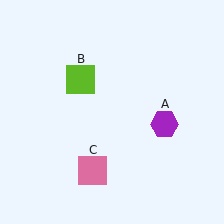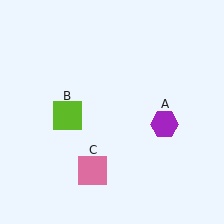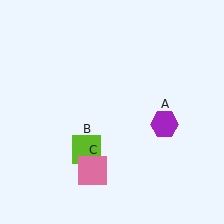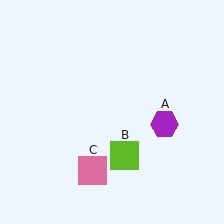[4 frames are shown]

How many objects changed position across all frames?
1 object changed position: lime square (object B).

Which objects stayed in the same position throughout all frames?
Purple hexagon (object A) and pink square (object C) remained stationary.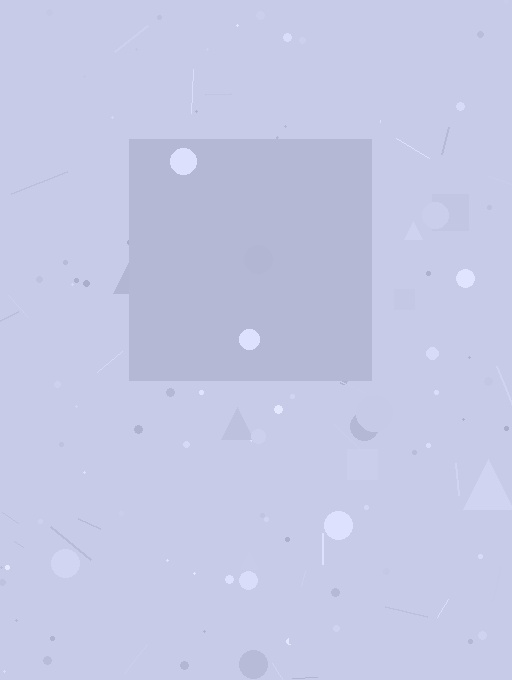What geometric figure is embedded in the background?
A square is embedded in the background.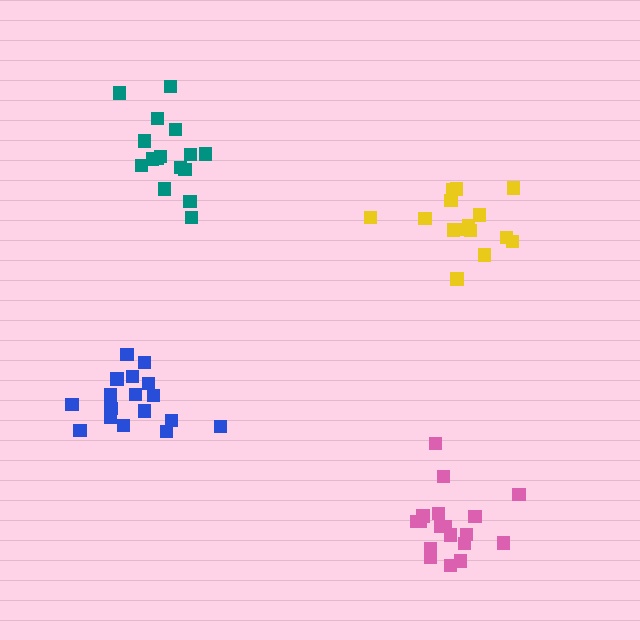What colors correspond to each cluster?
The clusters are colored: yellow, pink, teal, blue.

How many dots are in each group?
Group 1: 15 dots, Group 2: 18 dots, Group 3: 16 dots, Group 4: 17 dots (66 total).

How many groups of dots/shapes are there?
There are 4 groups.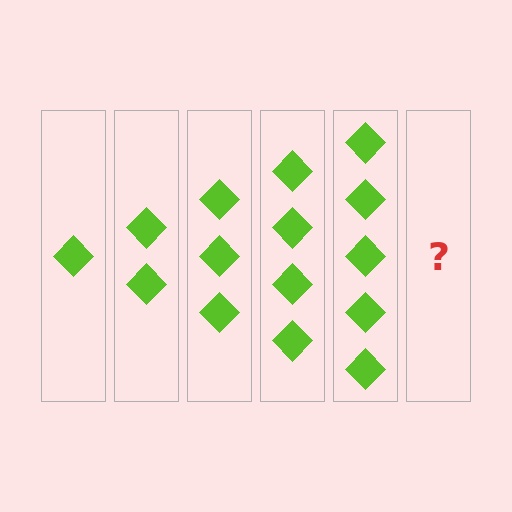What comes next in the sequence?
The next element should be 6 diamonds.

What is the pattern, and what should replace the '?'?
The pattern is that each step adds one more diamond. The '?' should be 6 diamonds.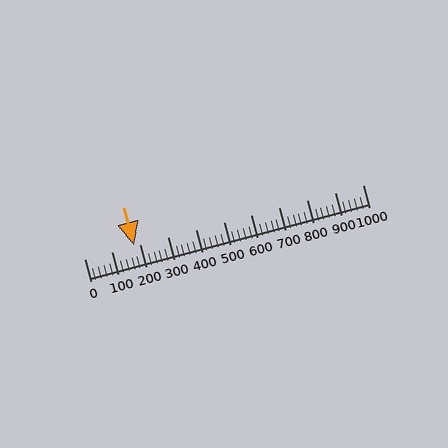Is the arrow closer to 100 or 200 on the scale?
The arrow is closer to 200.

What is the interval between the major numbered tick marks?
The major tick marks are spaced 100 units apart.